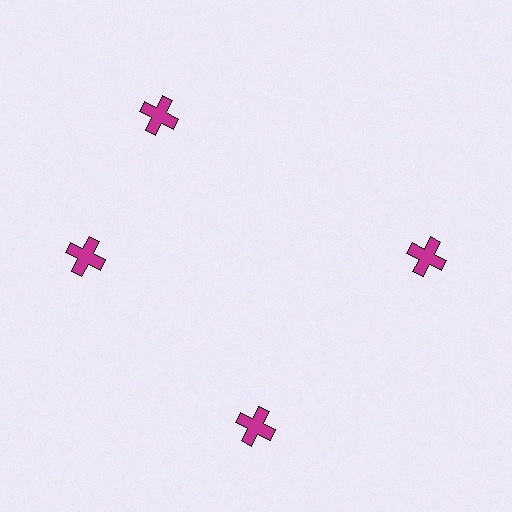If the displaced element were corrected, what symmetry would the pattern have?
It would have 4-fold rotational symmetry — the pattern would map onto itself every 90 degrees.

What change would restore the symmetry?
The symmetry would be restored by rotating it back into even spacing with its neighbors so that all 4 crosses sit at equal angles and equal distance from the center.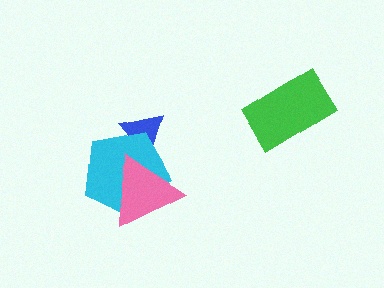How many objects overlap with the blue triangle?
2 objects overlap with the blue triangle.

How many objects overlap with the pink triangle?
2 objects overlap with the pink triangle.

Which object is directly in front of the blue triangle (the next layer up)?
The cyan pentagon is directly in front of the blue triangle.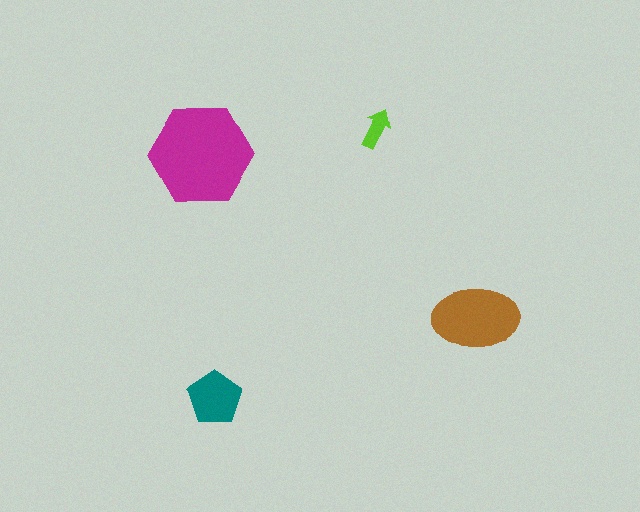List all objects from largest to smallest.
The magenta hexagon, the brown ellipse, the teal pentagon, the lime arrow.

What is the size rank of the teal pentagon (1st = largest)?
3rd.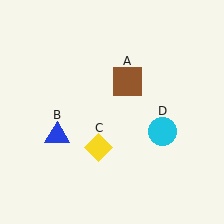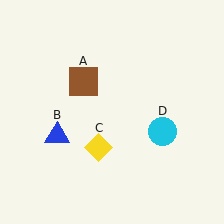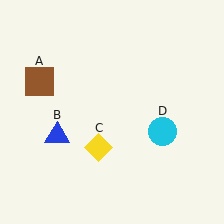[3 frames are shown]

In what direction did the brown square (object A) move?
The brown square (object A) moved left.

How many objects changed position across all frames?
1 object changed position: brown square (object A).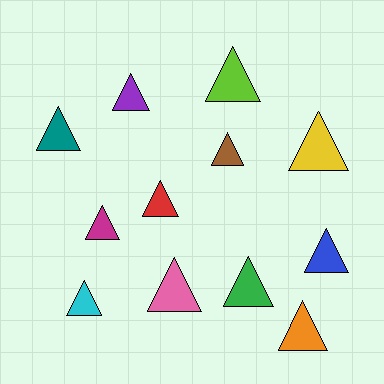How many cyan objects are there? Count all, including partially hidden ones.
There is 1 cyan object.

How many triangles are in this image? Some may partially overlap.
There are 12 triangles.